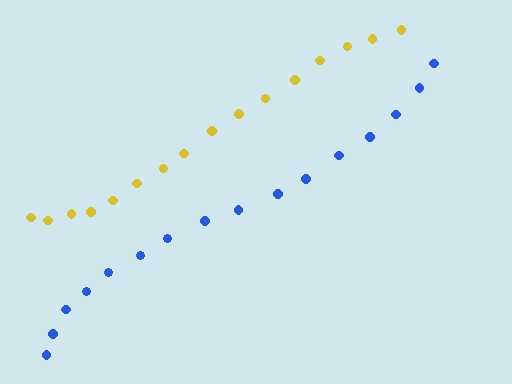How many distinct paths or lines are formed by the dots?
There are 2 distinct paths.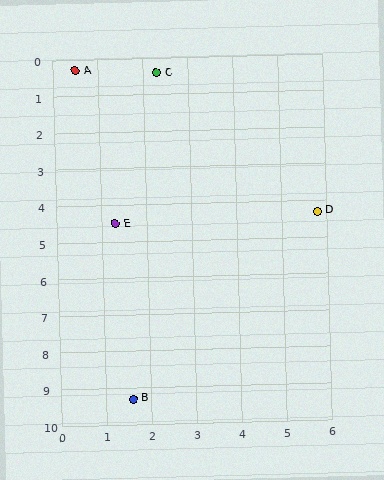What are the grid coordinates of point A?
Point A is at approximately (0.5, 0.3).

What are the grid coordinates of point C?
Point C is at approximately (2.3, 0.4).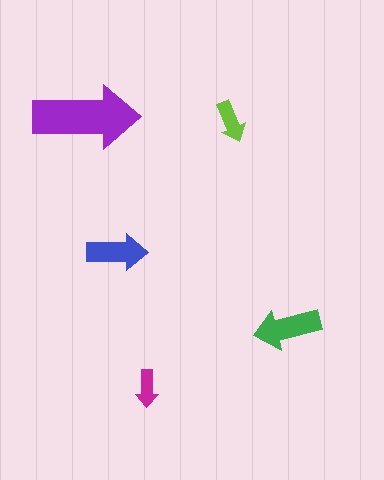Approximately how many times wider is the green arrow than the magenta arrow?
About 2 times wider.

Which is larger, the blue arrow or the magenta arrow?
The blue one.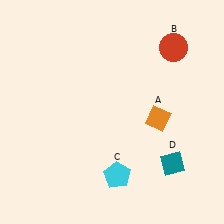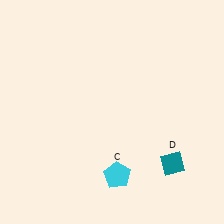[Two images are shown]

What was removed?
The red circle (B), the orange diamond (A) were removed in Image 2.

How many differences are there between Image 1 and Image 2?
There are 2 differences between the two images.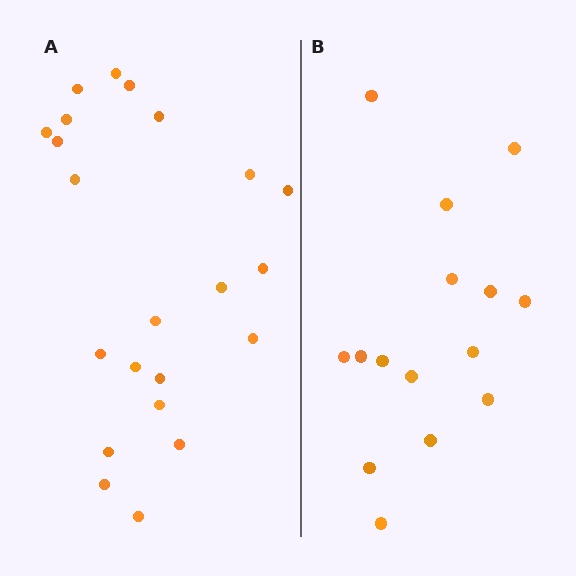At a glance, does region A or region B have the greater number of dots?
Region A (the left region) has more dots.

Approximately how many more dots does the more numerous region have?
Region A has roughly 8 or so more dots than region B.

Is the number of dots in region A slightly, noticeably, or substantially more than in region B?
Region A has substantially more. The ratio is roughly 1.5 to 1.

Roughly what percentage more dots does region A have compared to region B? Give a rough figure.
About 45% more.